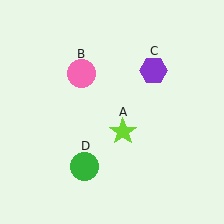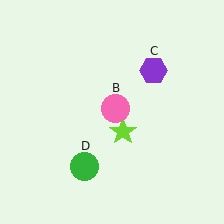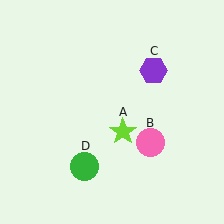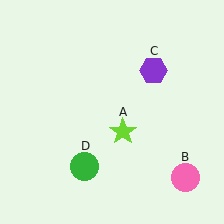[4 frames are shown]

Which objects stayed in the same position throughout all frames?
Lime star (object A) and purple hexagon (object C) and green circle (object D) remained stationary.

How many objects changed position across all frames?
1 object changed position: pink circle (object B).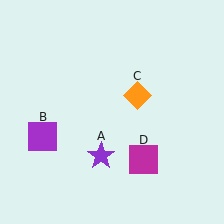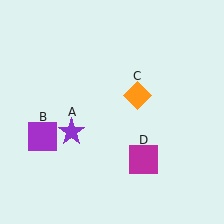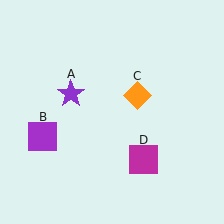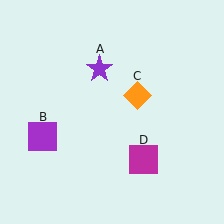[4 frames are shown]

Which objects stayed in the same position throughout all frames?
Purple square (object B) and orange diamond (object C) and magenta square (object D) remained stationary.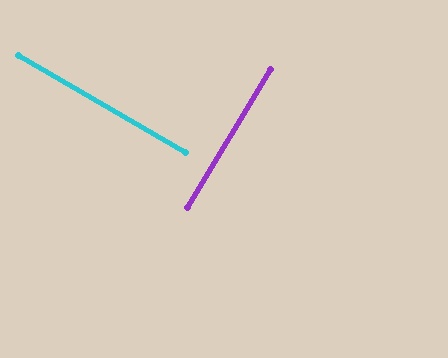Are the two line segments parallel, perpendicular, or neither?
Perpendicular — they meet at approximately 89°.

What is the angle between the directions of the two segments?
Approximately 89 degrees.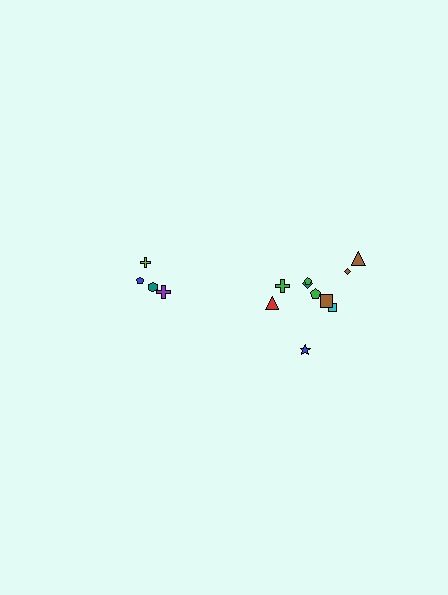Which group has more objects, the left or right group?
The right group.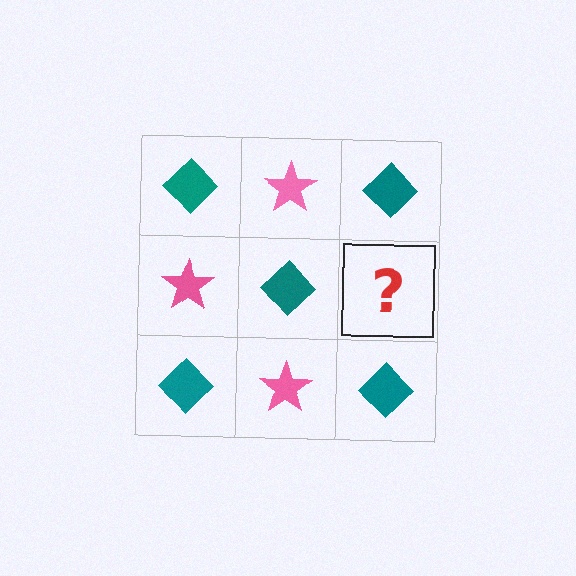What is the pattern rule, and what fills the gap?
The rule is that it alternates teal diamond and pink star in a checkerboard pattern. The gap should be filled with a pink star.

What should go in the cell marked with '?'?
The missing cell should contain a pink star.